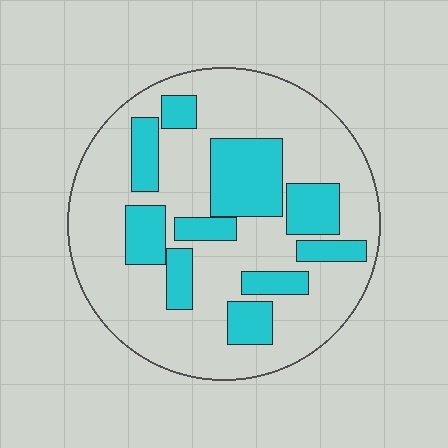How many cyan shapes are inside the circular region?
10.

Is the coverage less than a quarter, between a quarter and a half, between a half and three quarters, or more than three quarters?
Between a quarter and a half.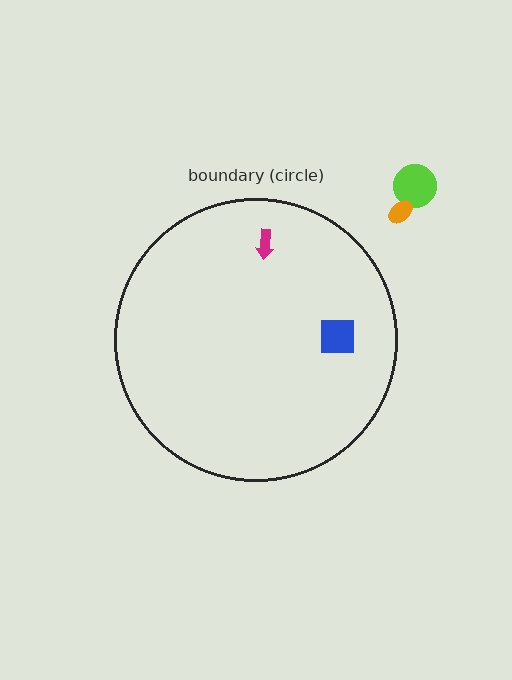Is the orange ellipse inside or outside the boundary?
Outside.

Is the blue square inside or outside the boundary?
Inside.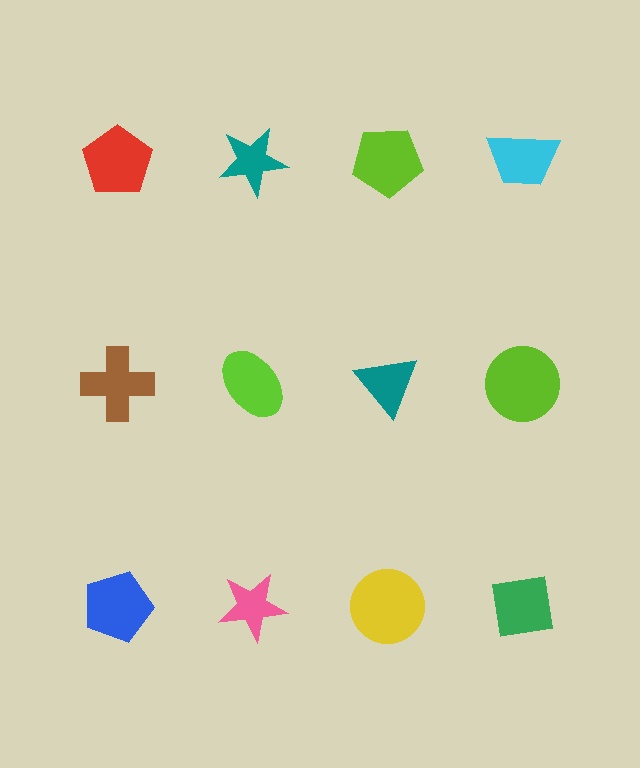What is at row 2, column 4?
A lime circle.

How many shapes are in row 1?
4 shapes.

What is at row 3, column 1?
A blue pentagon.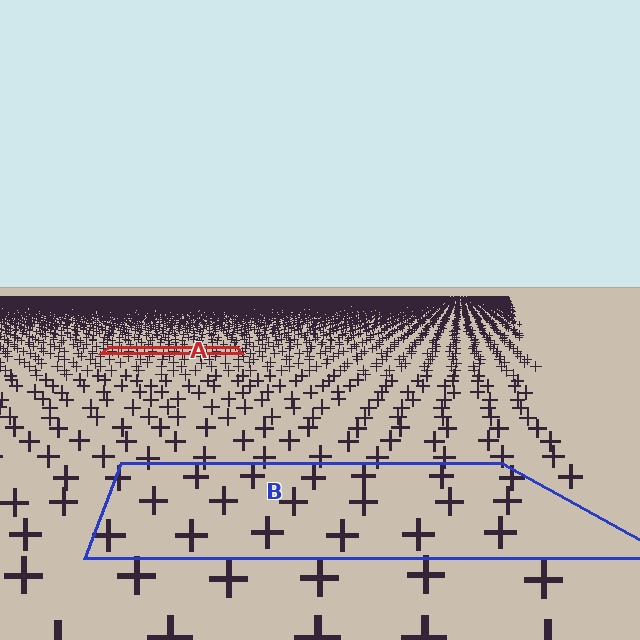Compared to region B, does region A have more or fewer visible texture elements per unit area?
Region A has more texture elements per unit area — they are packed more densely because it is farther away.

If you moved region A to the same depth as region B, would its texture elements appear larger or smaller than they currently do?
They would appear larger. At a closer depth, the same texture elements are projected at a bigger on-screen size.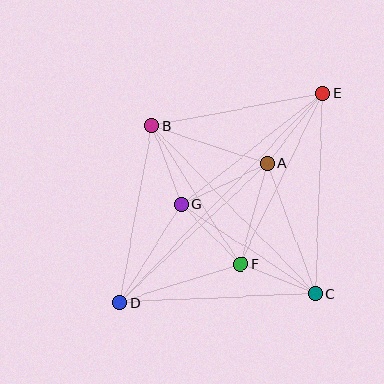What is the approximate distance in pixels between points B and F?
The distance between B and F is approximately 164 pixels.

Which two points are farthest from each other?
Points D and E are farthest from each other.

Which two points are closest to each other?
Points C and F are closest to each other.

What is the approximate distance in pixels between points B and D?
The distance between B and D is approximately 179 pixels.